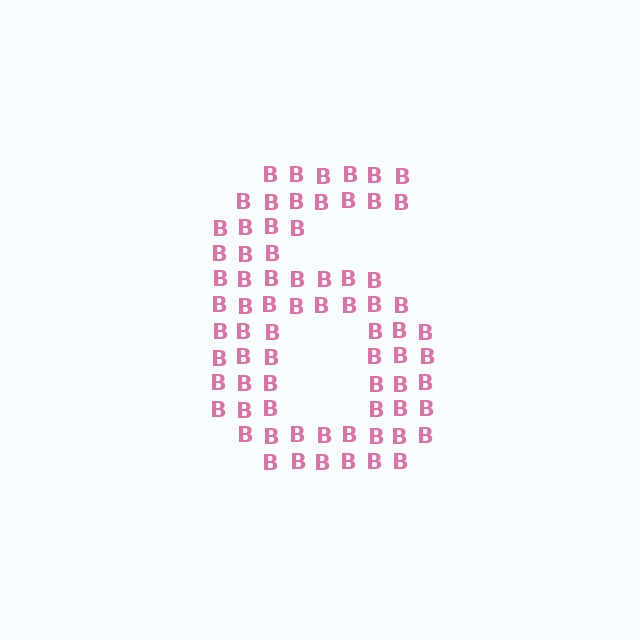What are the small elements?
The small elements are letter B's.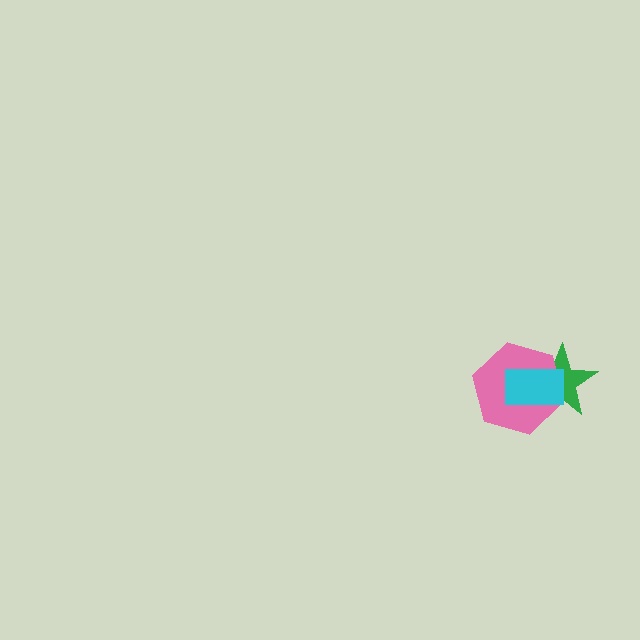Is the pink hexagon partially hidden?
Yes, it is partially covered by another shape.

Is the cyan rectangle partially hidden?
No, no other shape covers it.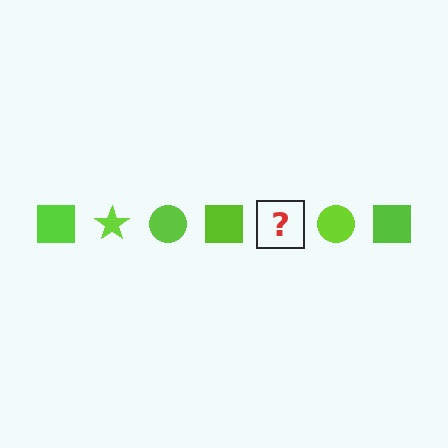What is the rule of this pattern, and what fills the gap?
The rule is that the pattern cycles through square, star, circle shapes in lime. The gap should be filled with a lime star.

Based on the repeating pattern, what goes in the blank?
The blank should be a lime star.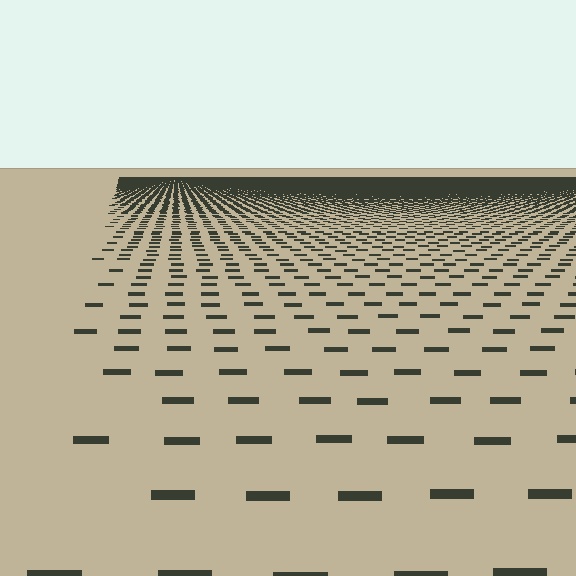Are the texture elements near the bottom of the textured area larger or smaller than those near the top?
Larger. Near the bottom, elements are closer to the viewer and appear at a bigger on-screen size.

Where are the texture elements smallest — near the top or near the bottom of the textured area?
Near the top.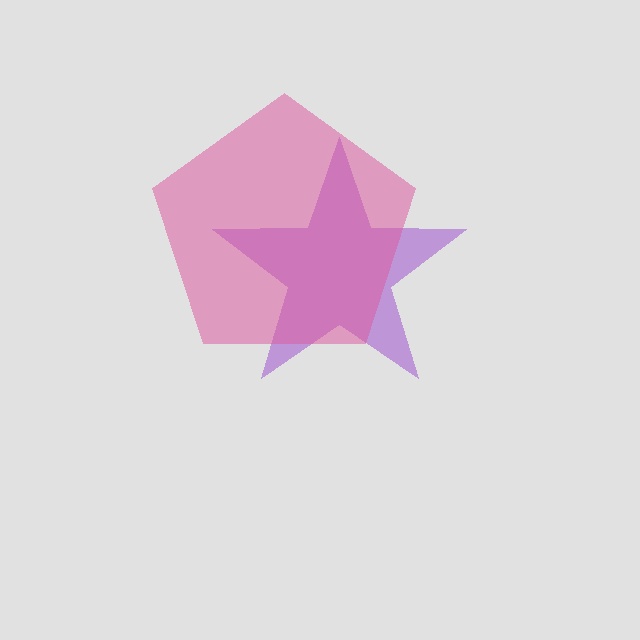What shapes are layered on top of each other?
The layered shapes are: a purple star, a pink pentagon.